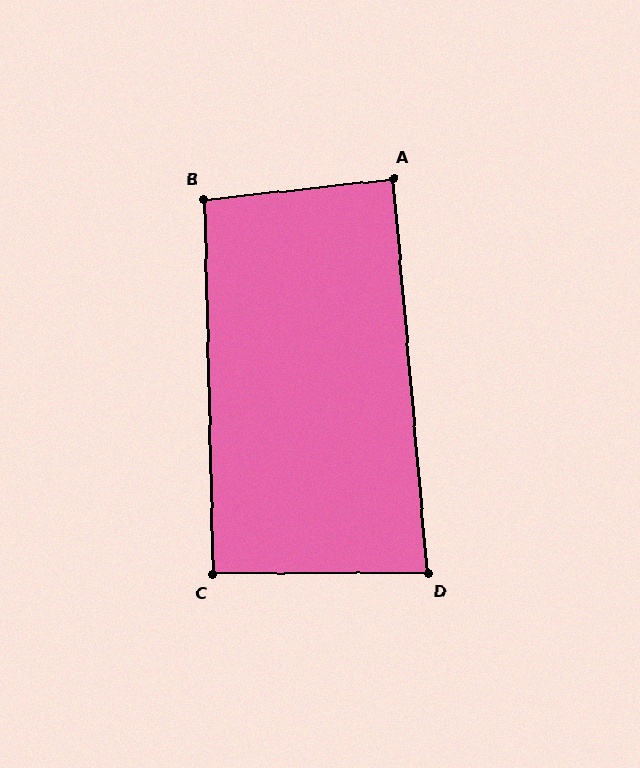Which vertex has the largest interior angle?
B, at approximately 95 degrees.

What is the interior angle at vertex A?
Approximately 89 degrees (approximately right).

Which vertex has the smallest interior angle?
D, at approximately 85 degrees.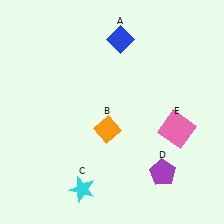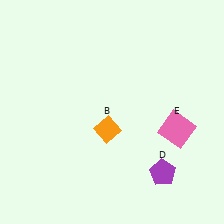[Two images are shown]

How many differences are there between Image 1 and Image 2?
There are 2 differences between the two images.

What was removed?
The blue diamond (A), the cyan star (C) were removed in Image 2.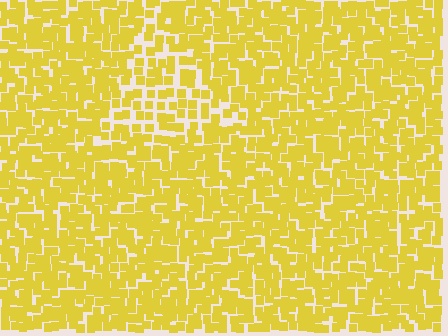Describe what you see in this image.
The image contains small yellow elements arranged at two different densities. A triangle-shaped region is visible where the elements are less densely packed than the surrounding area.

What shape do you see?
I see a triangle.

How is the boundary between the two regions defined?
The boundary is defined by a change in element density (approximately 1.7x ratio). All elements are the same color, size, and shape.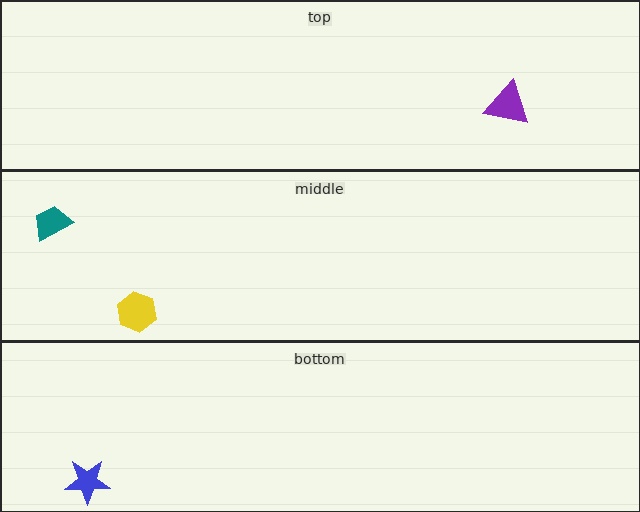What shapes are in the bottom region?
The blue star.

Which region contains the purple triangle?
The top region.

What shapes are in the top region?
The purple triangle.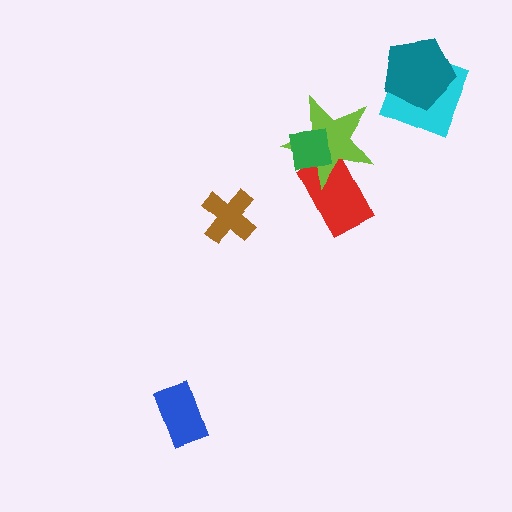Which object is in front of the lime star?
The green square is in front of the lime star.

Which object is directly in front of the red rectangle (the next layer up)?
The lime star is directly in front of the red rectangle.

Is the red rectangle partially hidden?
Yes, it is partially covered by another shape.